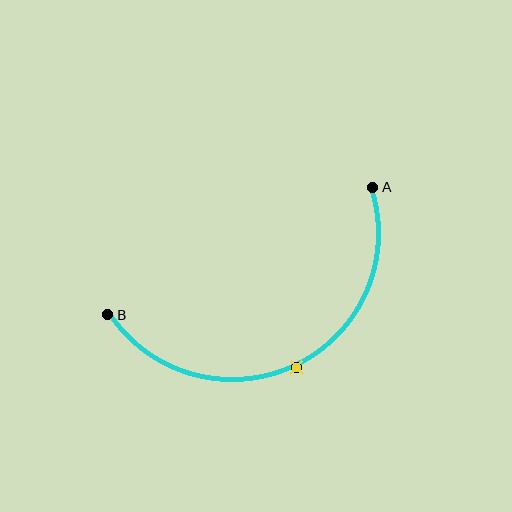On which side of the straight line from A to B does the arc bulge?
The arc bulges below the straight line connecting A and B.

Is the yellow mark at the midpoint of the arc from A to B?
Yes. The yellow mark lies on the arc at equal arc-length from both A and B — it is the arc midpoint.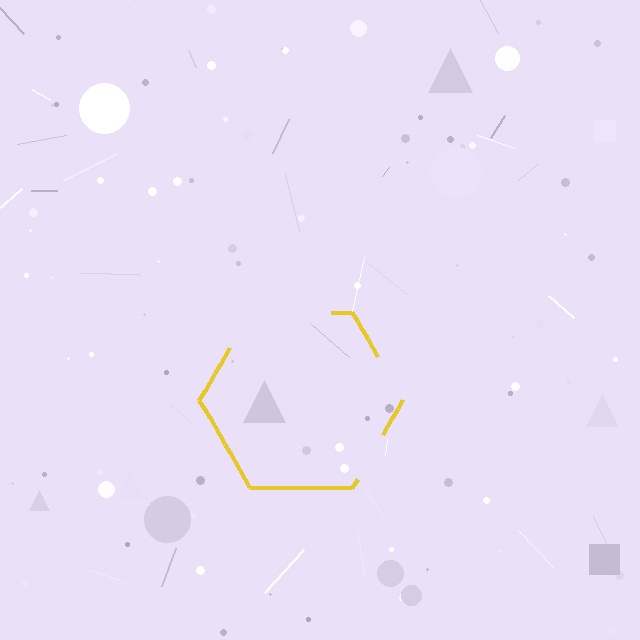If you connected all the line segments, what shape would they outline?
They would outline a hexagon.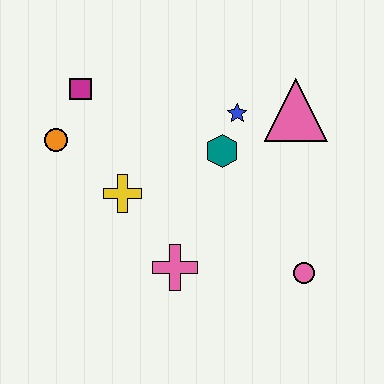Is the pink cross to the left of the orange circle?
No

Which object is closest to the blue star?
The teal hexagon is closest to the blue star.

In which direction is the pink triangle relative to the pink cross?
The pink triangle is above the pink cross.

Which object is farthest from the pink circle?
The magenta square is farthest from the pink circle.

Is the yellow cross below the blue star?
Yes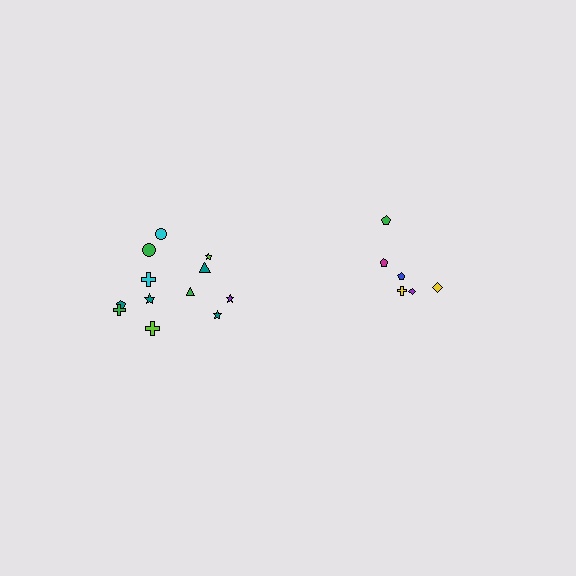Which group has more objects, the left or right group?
The left group.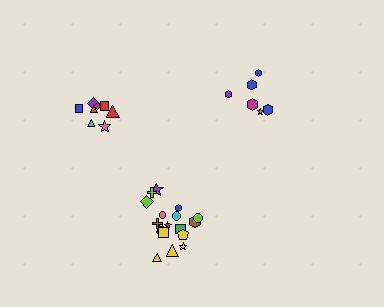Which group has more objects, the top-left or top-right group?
The top-left group.